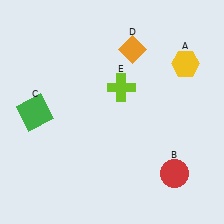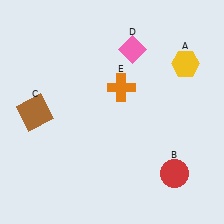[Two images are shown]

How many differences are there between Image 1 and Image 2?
There are 3 differences between the two images.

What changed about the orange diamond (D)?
In Image 1, D is orange. In Image 2, it changed to pink.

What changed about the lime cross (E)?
In Image 1, E is lime. In Image 2, it changed to orange.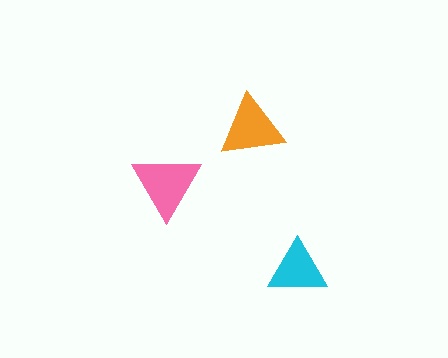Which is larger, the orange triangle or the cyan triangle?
The orange one.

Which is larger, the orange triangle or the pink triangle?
The pink one.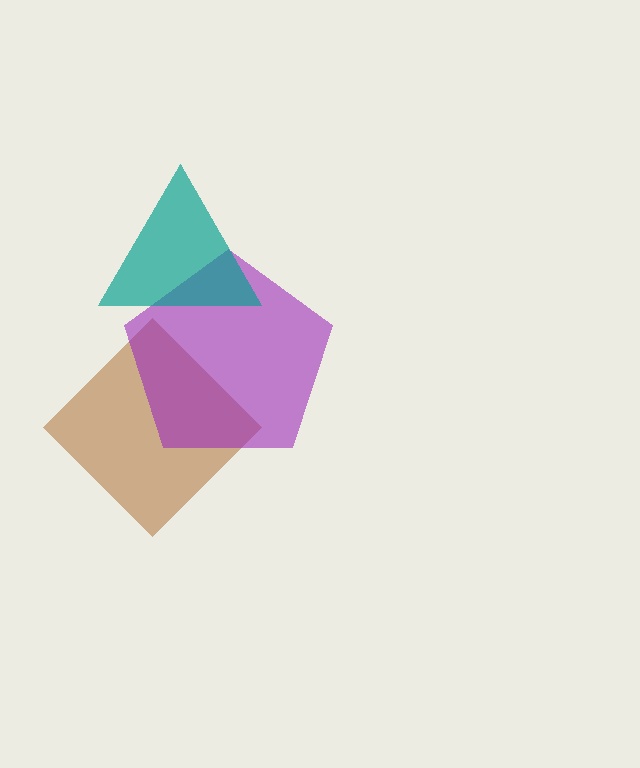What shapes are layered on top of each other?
The layered shapes are: a brown diamond, a purple pentagon, a teal triangle.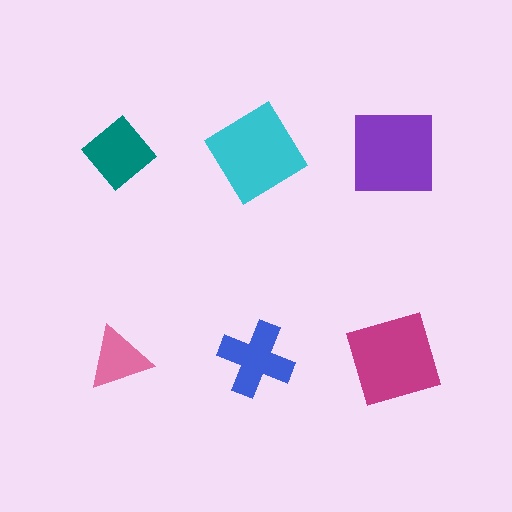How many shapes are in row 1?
3 shapes.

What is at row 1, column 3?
A purple square.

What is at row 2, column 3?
A magenta square.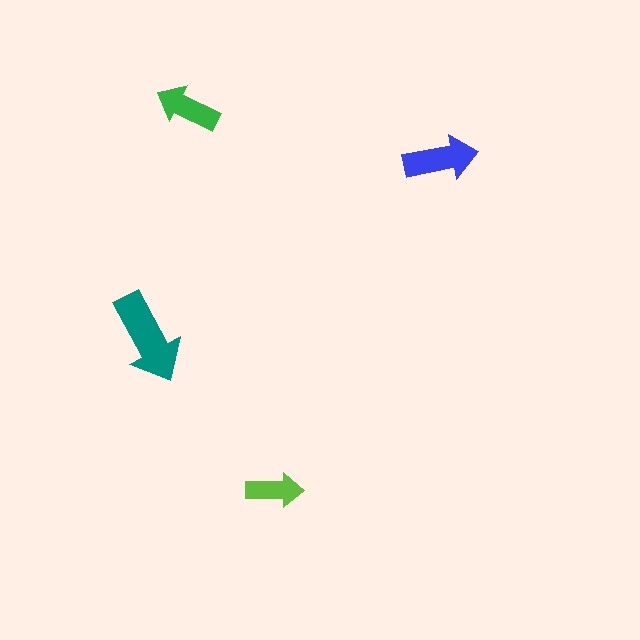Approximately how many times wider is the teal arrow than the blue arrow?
About 1.5 times wider.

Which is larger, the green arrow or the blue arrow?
The blue one.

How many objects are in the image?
There are 4 objects in the image.